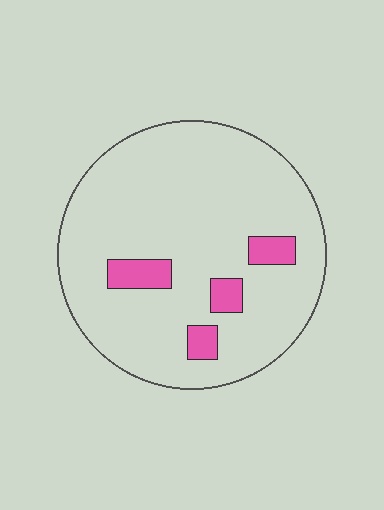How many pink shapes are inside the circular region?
4.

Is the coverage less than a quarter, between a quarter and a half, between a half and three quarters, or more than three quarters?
Less than a quarter.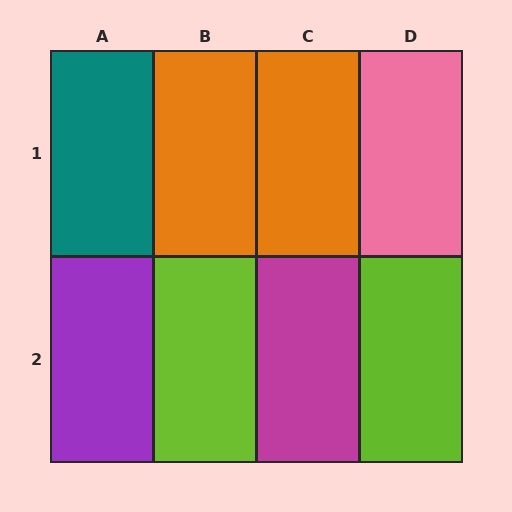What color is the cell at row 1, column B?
Orange.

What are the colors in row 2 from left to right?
Purple, lime, magenta, lime.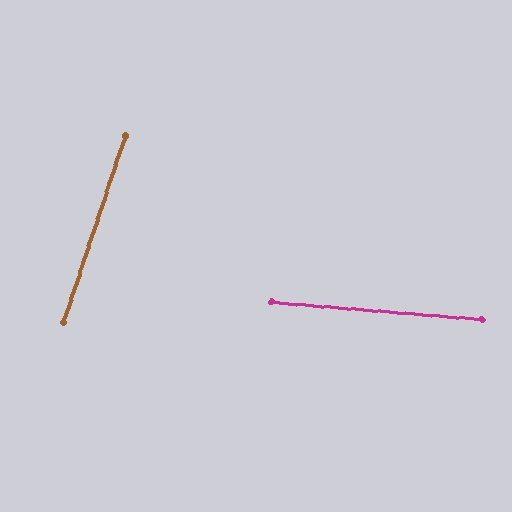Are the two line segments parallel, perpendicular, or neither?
Neither parallel nor perpendicular — they differ by about 76°.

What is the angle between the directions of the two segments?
Approximately 76 degrees.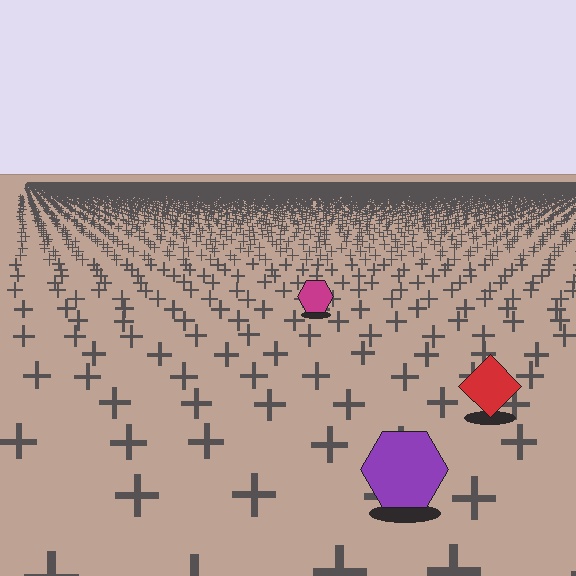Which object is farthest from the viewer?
The magenta hexagon is farthest from the viewer. It appears smaller and the ground texture around it is denser.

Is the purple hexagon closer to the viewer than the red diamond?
Yes. The purple hexagon is closer — you can tell from the texture gradient: the ground texture is coarser near it.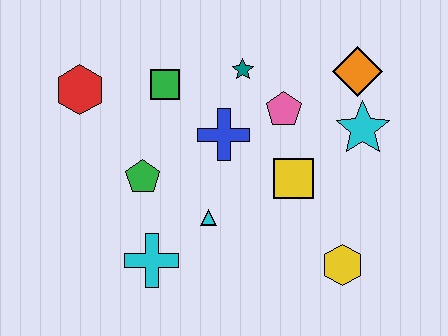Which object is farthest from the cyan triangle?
The orange diamond is farthest from the cyan triangle.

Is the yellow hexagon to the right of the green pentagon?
Yes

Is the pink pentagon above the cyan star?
Yes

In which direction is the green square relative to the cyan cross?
The green square is above the cyan cross.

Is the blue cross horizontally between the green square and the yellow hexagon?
Yes